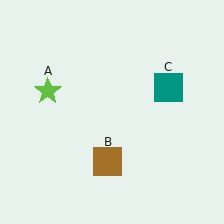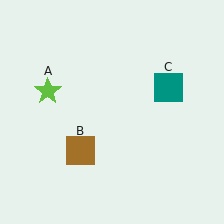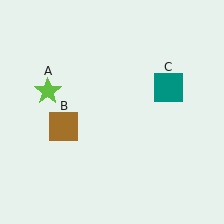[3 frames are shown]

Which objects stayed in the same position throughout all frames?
Lime star (object A) and teal square (object C) remained stationary.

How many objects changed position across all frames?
1 object changed position: brown square (object B).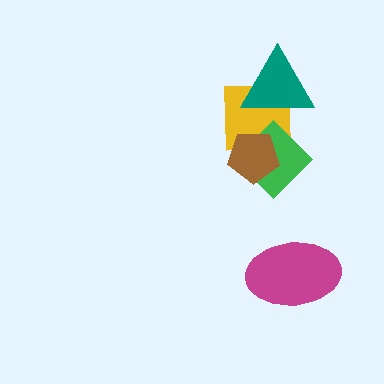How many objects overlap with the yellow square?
3 objects overlap with the yellow square.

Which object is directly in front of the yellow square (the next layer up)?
The green diamond is directly in front of the yellow square.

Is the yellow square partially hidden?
Yes, it is partially covered by another shape.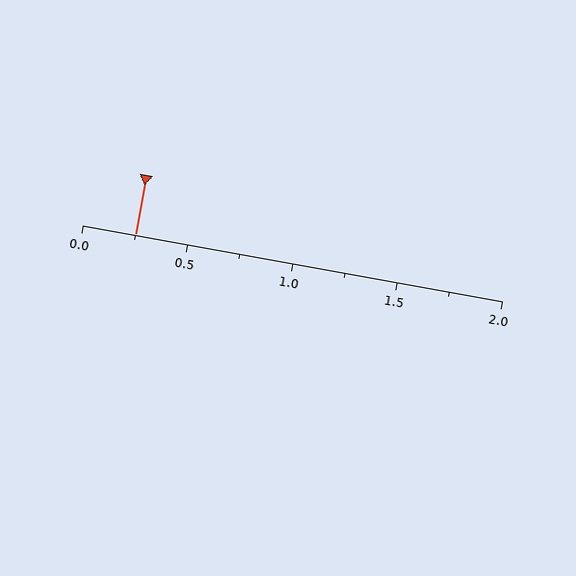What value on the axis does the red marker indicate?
The marker indicates approximately 0.25.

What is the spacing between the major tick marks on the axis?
The major ticks are spaced 0.5 apart.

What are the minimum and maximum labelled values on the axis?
The axis runs from 0.0 to 2.0.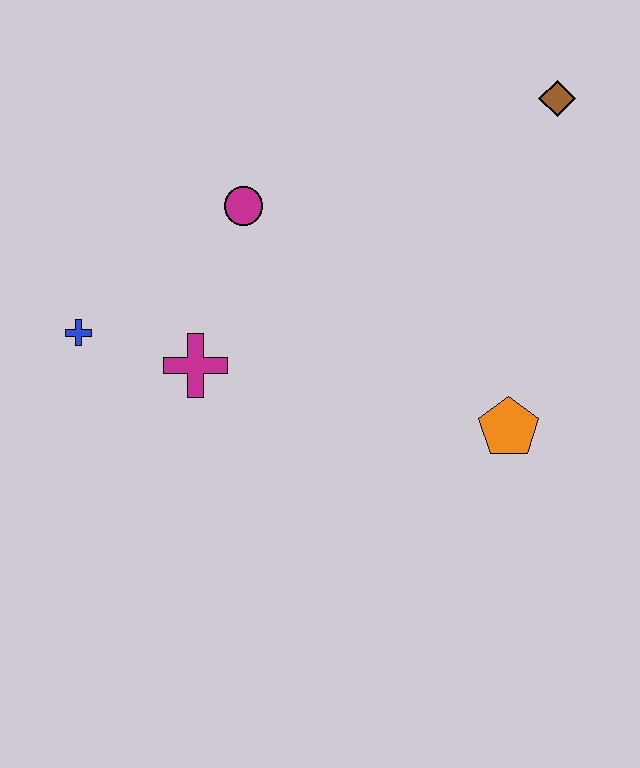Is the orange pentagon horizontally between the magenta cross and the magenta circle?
No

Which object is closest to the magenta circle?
The magenta cross is closest to the magenta circle.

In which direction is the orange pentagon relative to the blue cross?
The orange pentagon is to the right of the blue cross.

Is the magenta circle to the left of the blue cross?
No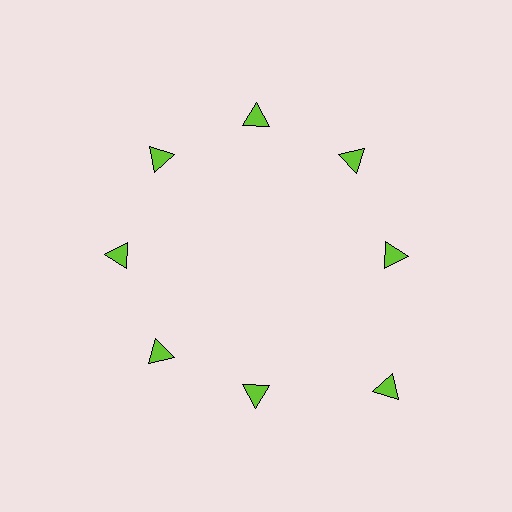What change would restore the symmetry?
The symmetry would be restored by moving it inward, back onto the ring so that all 8 triangles sit at equal angles and equal distance from the center.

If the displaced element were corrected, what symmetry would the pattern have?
It would have 8-fold rotational symmetry — the pattern would map onto itself every 45 degrees.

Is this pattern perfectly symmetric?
No. The 8 lime triangles are arranged in a ring, but one element near the 4 o'clock position is pushed outward from the center, breaking the 8-fold rotational symmetry.